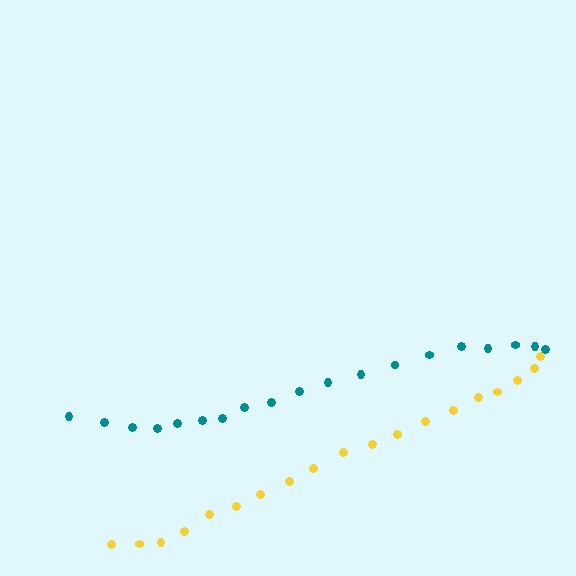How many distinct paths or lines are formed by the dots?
There are 2 distinct paths.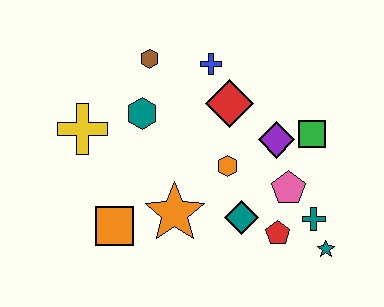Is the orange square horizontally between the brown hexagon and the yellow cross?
Yes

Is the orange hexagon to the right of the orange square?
Yes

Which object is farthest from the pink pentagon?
The yellow cross is farthest from the pink pentagon.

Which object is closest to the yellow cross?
The teal hexagon is closest to the yellow cross.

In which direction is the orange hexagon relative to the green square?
The orange hexagon is to the left of the green square.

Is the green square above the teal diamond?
Yes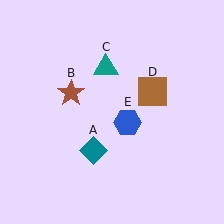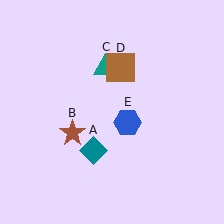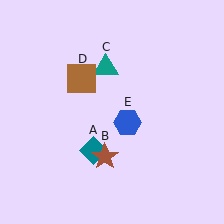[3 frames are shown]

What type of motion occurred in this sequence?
The brown star (object B), brown square (object D) rotated counterclockwise around the center of the scene.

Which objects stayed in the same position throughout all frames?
Teal diamond (object A) and teal triangle (object C) and blue hexagon (object E) remained stationary.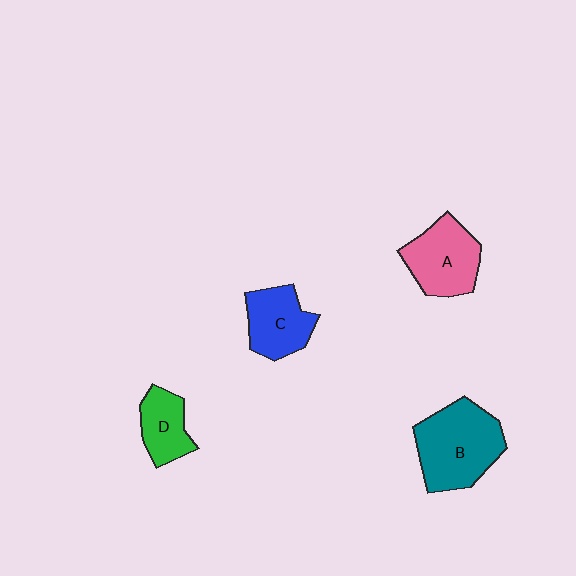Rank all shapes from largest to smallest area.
From largest to smallest: B (teal), A (pink), C (blue), D (green).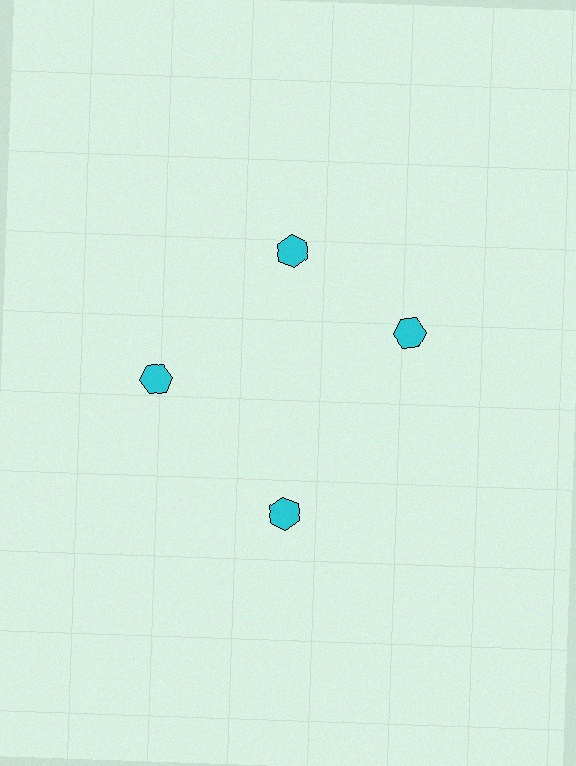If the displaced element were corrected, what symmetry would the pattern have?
It would have 4-fold rotational symmetry — the pattern would map onto itself every 90 degrees.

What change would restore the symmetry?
The symmetry would be restored by rotating it back into even spacing with its neighbors so that all 4 hexagons sit at equal angles and equal distance from the center.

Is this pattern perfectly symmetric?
No. The 4 cyan hexagons are arranged in a ring, but one element near the 3 o'clock position is rotated out of alignment along the ring, breaking the 4-fold rotational symmetry.